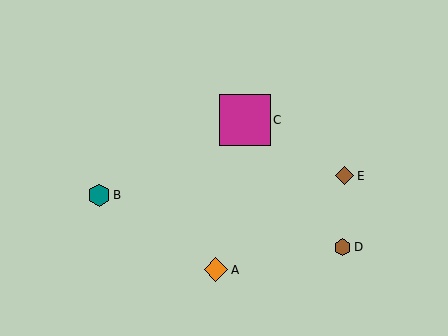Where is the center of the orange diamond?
The center of the orange diamond is at (216, 270).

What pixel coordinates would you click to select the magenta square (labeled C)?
Click at (245, 120) to select the magenta square C.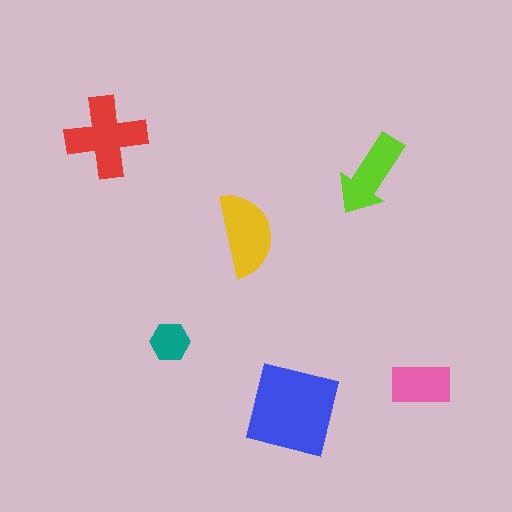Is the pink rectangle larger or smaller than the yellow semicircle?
Smaller.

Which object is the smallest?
The teal hexagon.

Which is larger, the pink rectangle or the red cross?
The red cross.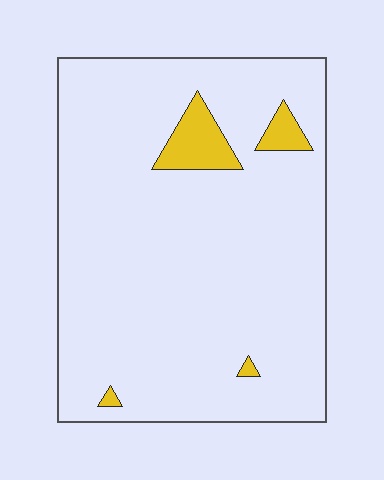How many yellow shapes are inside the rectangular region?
4.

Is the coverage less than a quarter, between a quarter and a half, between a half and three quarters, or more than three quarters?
Less than a quarter.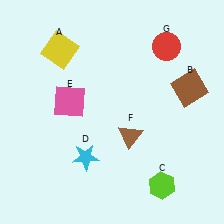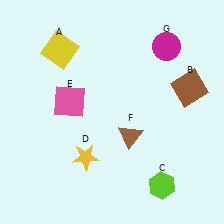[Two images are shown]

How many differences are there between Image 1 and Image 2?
There are 2 differences between the two images.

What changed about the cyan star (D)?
In Image 1, D is cyan. In Image 2, it changed to yellow.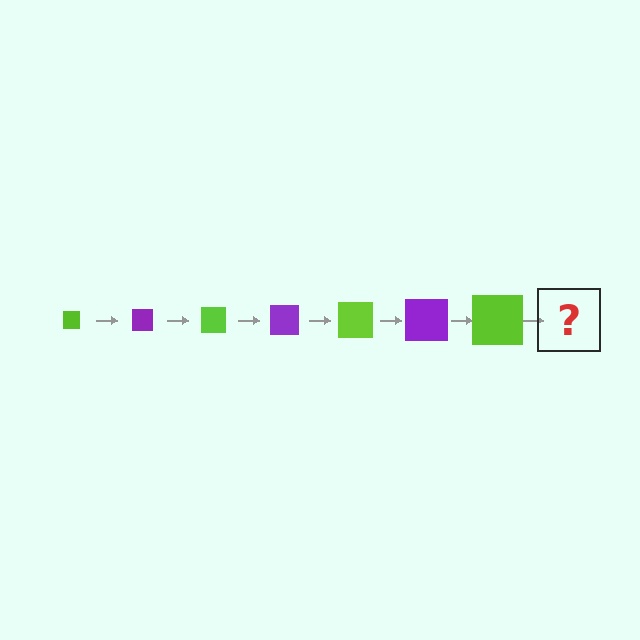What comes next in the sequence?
The next element should be a purple square, larger than the previous one.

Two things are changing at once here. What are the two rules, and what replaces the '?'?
The two rules are that the square grows larger each step and the color cycles through lime and purple. The '?' should be a purple square, larger than the previous one.